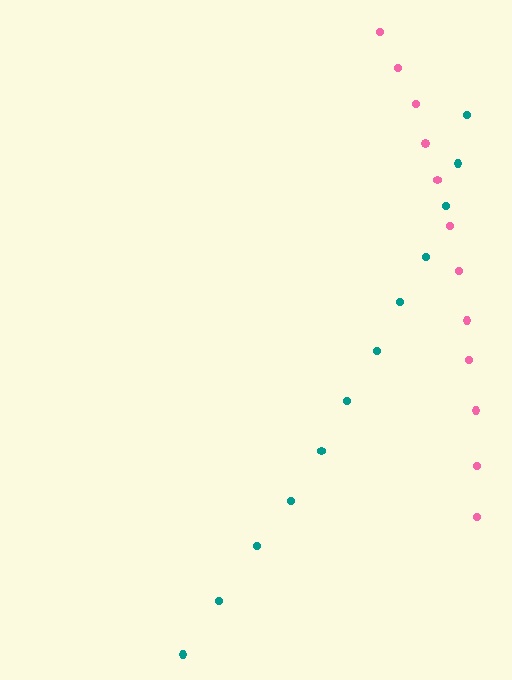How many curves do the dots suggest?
There are 2 distinct paths.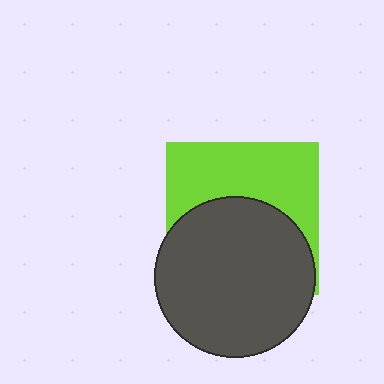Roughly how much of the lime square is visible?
About half of it is visible (roughly 46%).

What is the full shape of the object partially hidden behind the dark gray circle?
The partially hidden object is a lime square.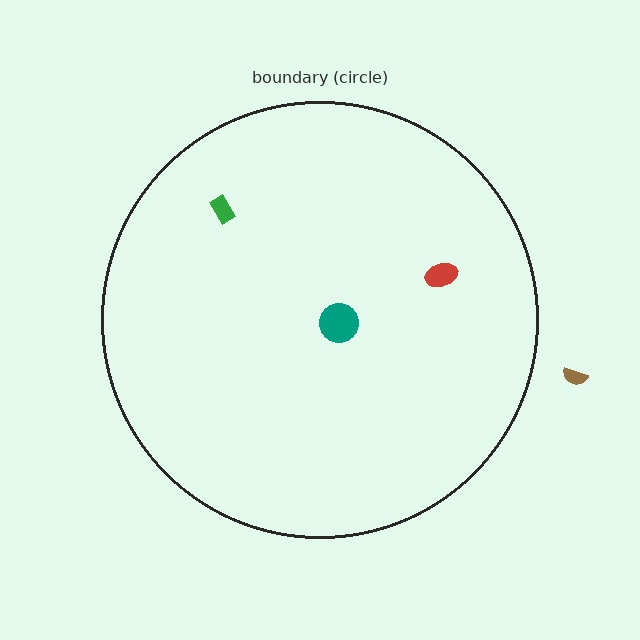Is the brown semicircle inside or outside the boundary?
Outside.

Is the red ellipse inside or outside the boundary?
Inside.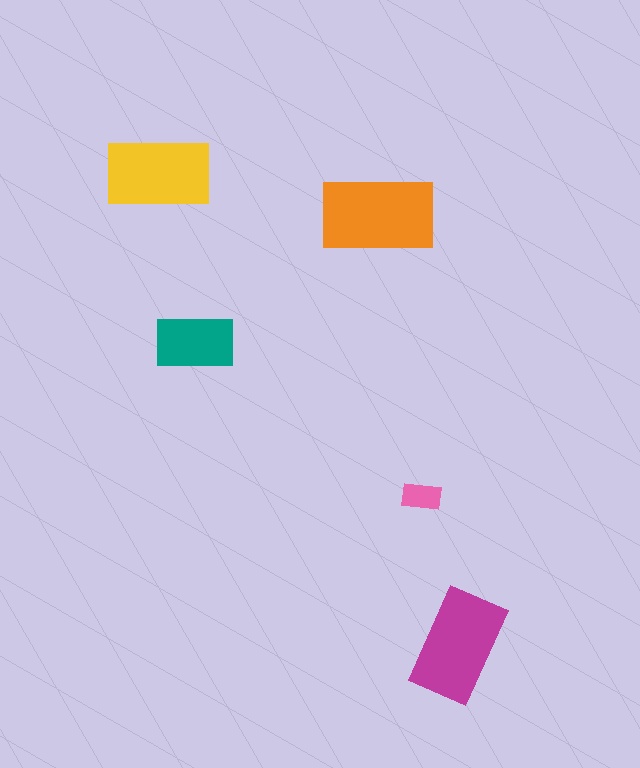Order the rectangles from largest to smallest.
the orange one, the magenta one, the yellow one, the teal one, the pink one.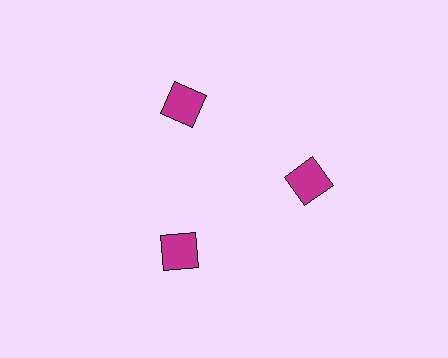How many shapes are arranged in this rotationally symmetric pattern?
There are 3 shapes, arranged in 3 groups of 1.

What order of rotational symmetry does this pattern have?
This pattern has 3-fold rotational symmetry.